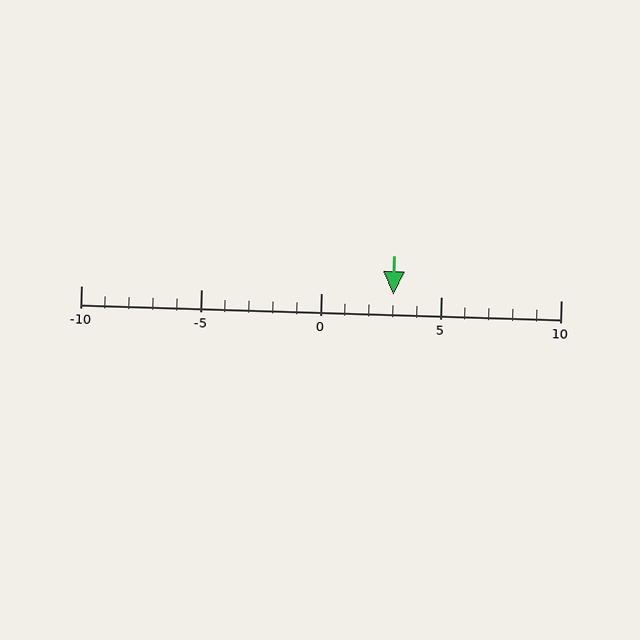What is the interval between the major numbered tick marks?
The major tick marks are spaced 5 units apart.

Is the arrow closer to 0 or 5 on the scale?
The arrow is closer to 5.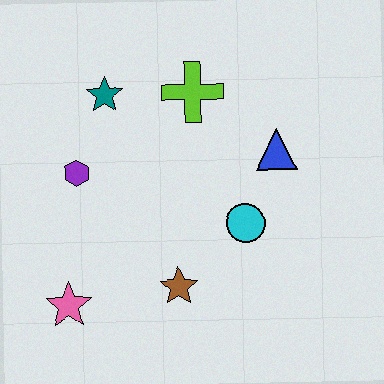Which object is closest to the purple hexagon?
The teal star is closest to the purple hexagon.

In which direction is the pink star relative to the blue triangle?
The pink star is to the left of the blue triangle.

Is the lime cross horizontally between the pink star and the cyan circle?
Yes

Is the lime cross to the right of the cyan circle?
No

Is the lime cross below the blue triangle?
No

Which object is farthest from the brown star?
The teal star is farthest from the brown star.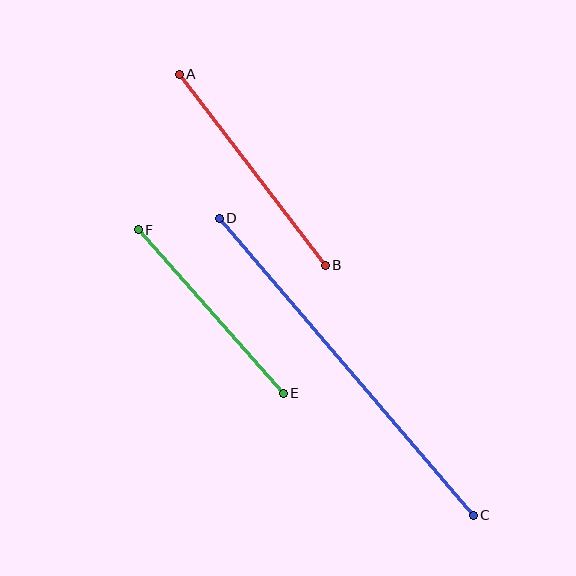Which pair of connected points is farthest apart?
Points C and D are farthest apart.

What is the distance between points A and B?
The distance is approximately 240 pixels.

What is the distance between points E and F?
The distance is approximately 219 pixels.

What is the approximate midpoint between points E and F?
The midpoint is at approximately (211, 311) pixels.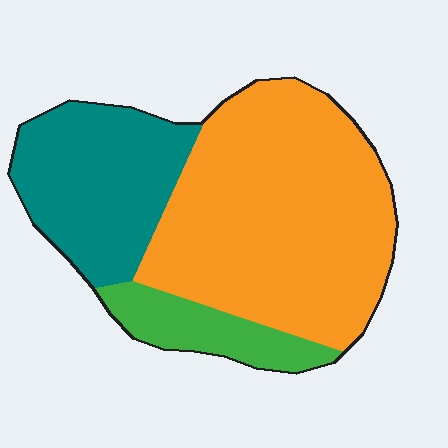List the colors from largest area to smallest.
From largest to smallest: orange, teal, green.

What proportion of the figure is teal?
Teal covers 29% of the figure.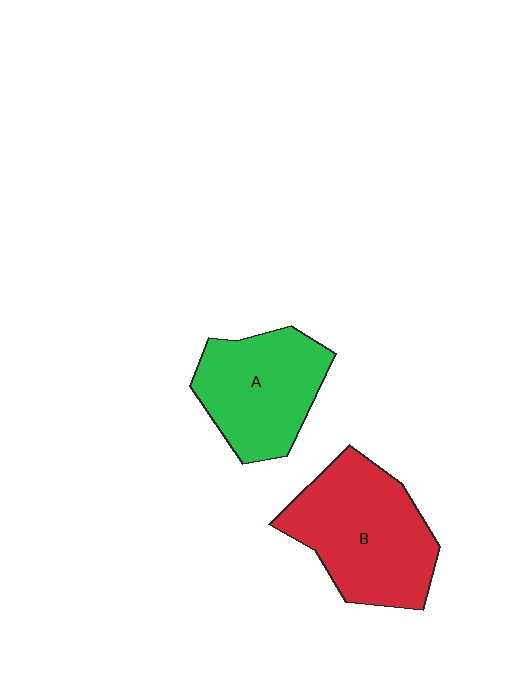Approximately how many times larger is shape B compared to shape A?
Approximately 1.2 times.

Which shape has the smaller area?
Shape A (green).